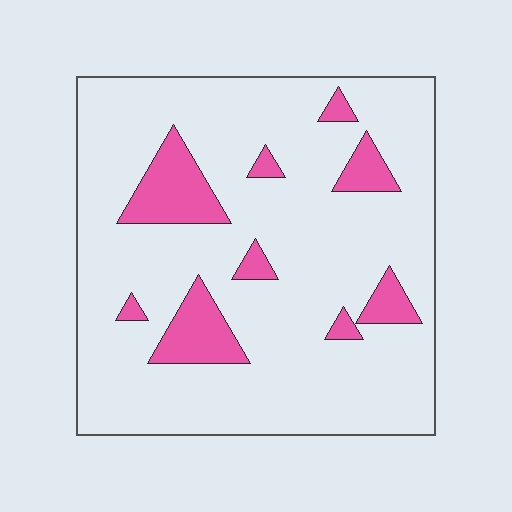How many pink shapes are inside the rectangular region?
9.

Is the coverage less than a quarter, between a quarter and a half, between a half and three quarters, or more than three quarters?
Less than a quarter.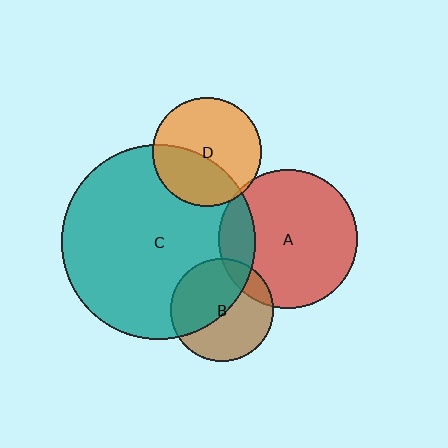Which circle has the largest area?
Circle C (teal).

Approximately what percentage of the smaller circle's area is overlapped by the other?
Approximately 40%.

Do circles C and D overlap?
Yes.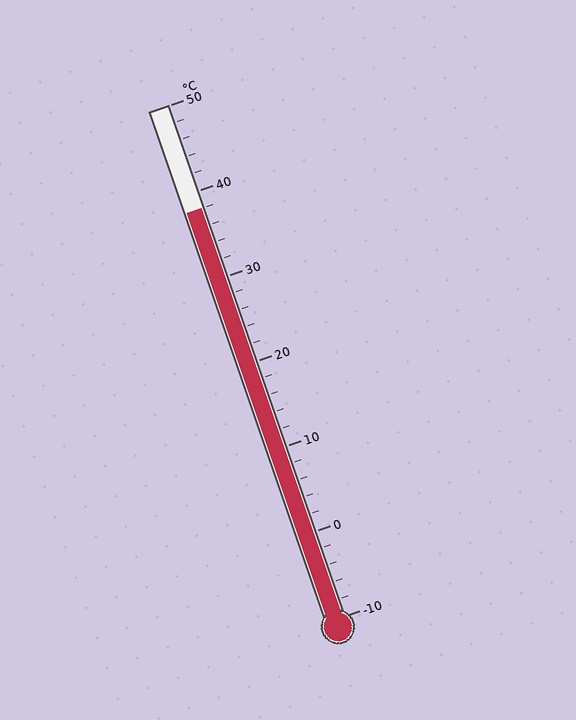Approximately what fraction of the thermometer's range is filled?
The thermometer is filled to approximately 80% of its range.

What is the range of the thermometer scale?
The thermometer scale ranges from -10°C to 50°C.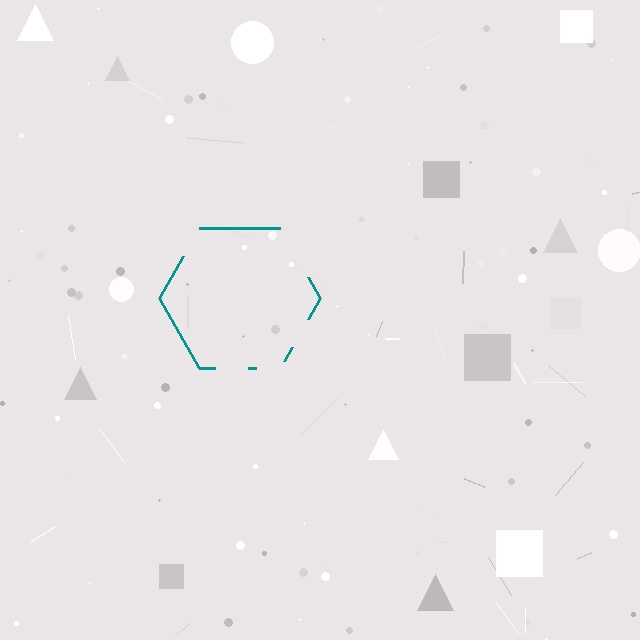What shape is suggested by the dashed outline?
The dashed outline suggests a hexagon.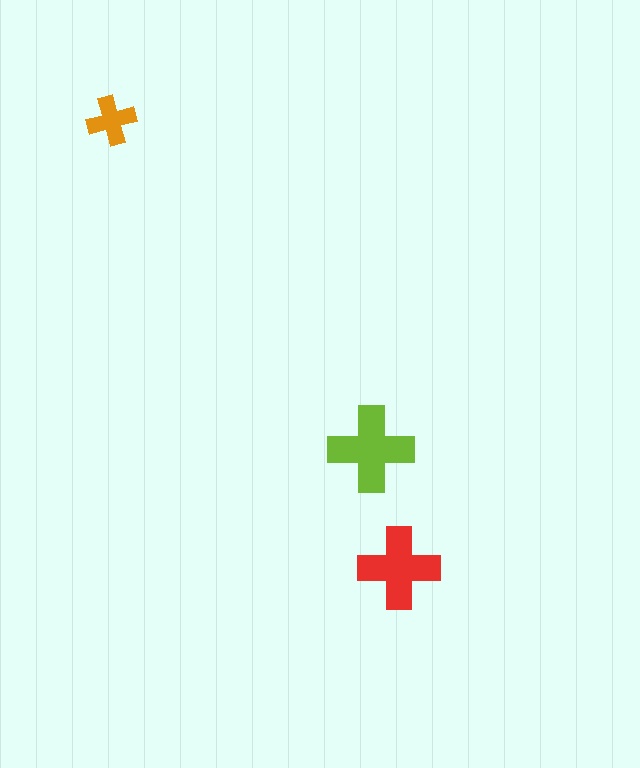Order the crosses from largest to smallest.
the lime one, the red one, the orange one.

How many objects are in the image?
There are 3 objects in the image.